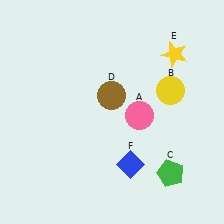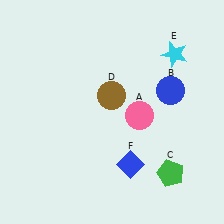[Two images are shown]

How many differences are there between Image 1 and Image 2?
There are 2 differences between the two images.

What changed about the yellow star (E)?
In Image 1, E is yellow. In Image 2, it changed to cyan.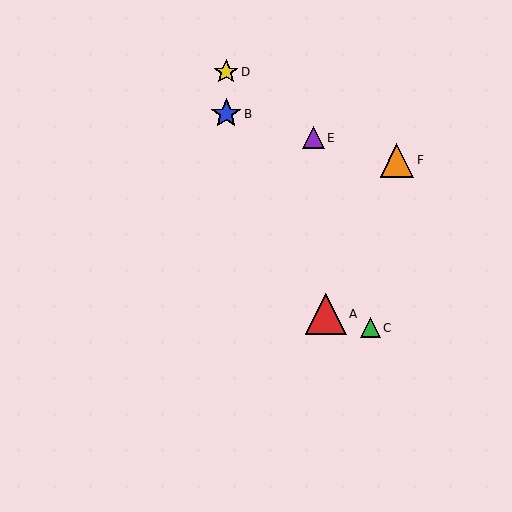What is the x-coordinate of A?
Object A is at x≈326.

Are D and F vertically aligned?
No, D is at x≈226 and F is at x≈397.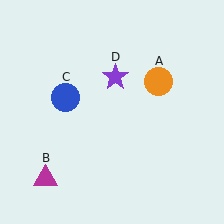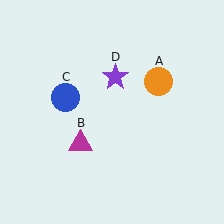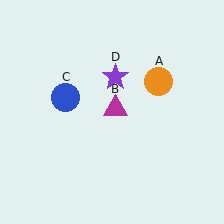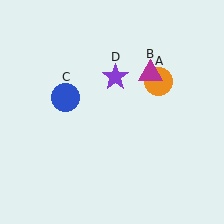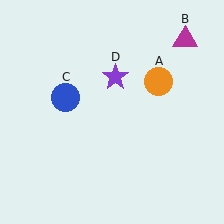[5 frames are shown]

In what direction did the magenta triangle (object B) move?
The magenta triangle (object B) moved up and to the right.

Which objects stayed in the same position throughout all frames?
Orange circle (object A) and blue circle (object C) and purple star (object D) remained stationary.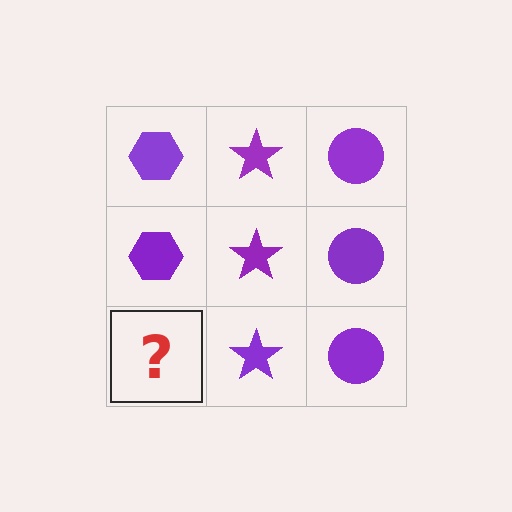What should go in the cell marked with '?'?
The missing cell should contain a purple hexagon.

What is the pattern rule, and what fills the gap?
The rule is that each column has a consistent shape. The gap should be filled with a purple hexagon.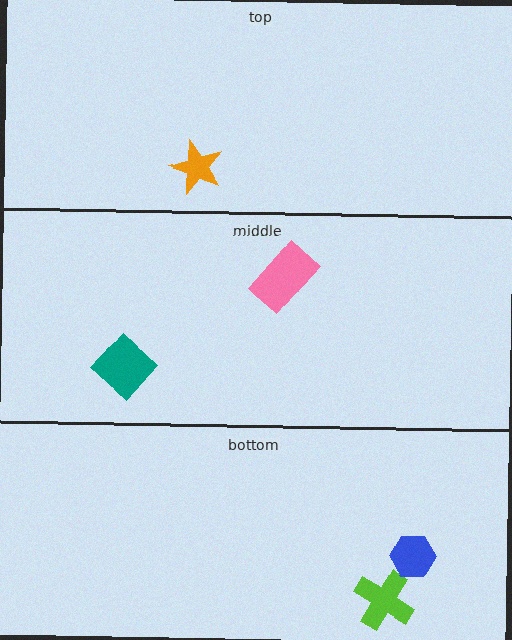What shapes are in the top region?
The orange star.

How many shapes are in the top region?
1.